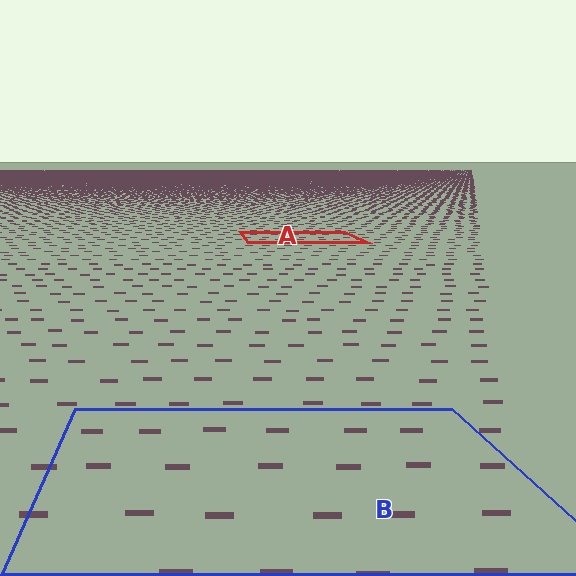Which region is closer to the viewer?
Region B is closer. The texture elements there are larger and more spread out.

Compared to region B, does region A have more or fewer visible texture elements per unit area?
Region A has more texture elements per unit area — they are packed more densely because it is farther away.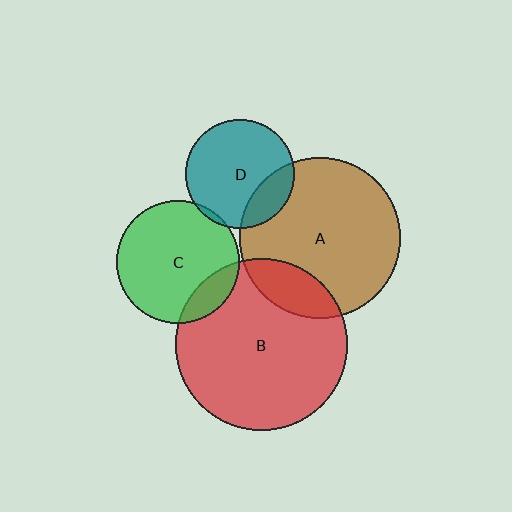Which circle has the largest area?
Circle B (red).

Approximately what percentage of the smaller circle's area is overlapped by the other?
Approximately 5%.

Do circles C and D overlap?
Yes.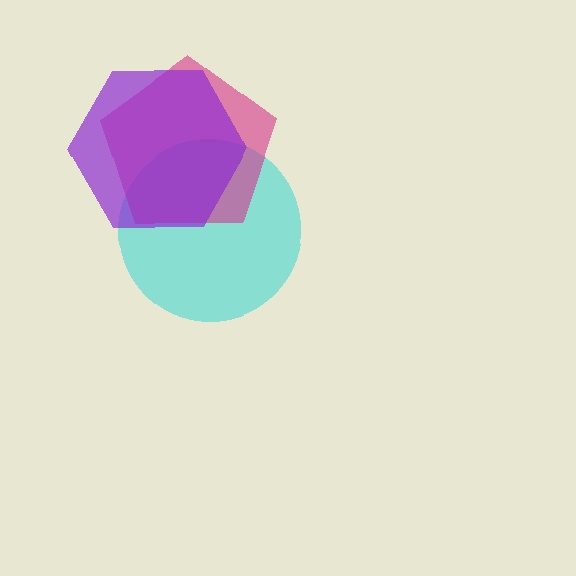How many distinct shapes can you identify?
There are 3 distinct shapes: a cyan circle, a magenta pentagon, a purple hexagon.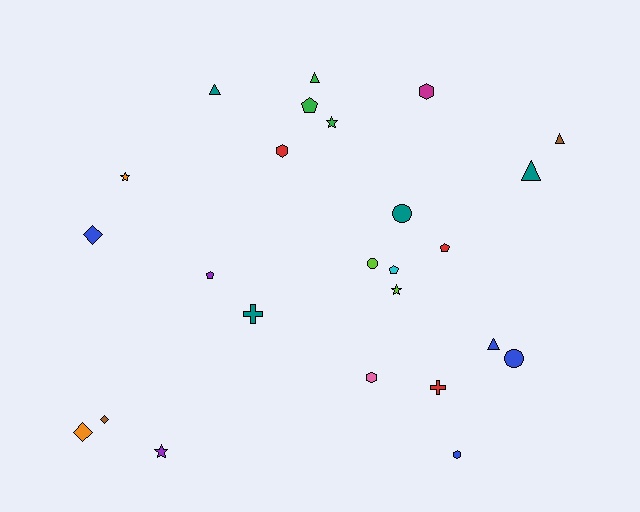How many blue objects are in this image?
There are 4 blue objects.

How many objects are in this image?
There are 25 objects.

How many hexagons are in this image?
There are 4 hexagons.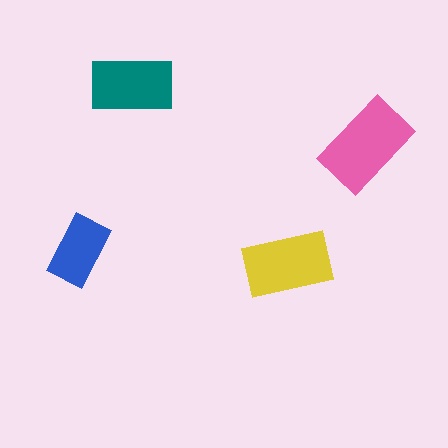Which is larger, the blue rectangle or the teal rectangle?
The teal one.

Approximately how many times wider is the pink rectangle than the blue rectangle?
About 1.5 times wider.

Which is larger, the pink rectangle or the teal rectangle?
The pink one.